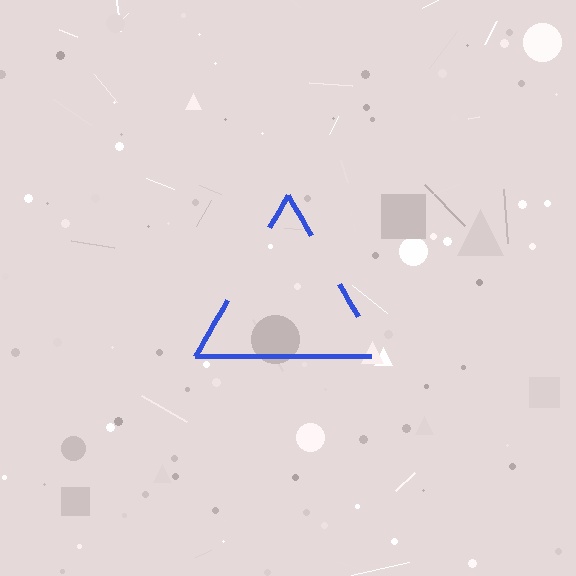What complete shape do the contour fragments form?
The contour fragments form a triangle.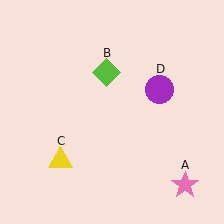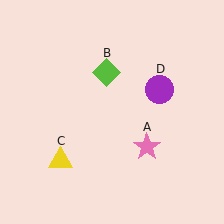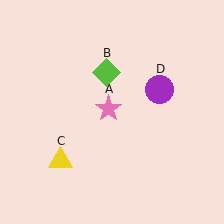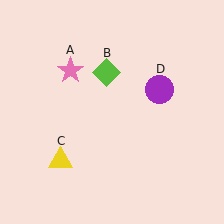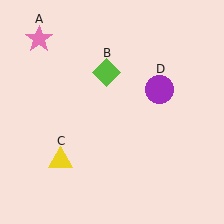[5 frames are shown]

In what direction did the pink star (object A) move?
The pink star (object A) moved up and to the left.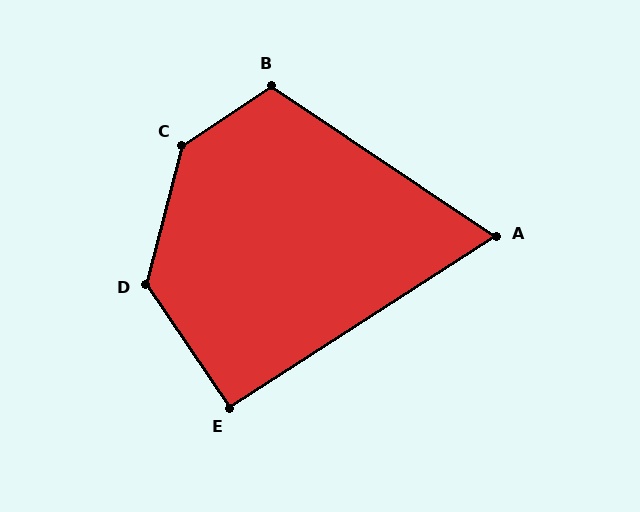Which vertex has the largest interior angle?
C, at approximately 138 degrees.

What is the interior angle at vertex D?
Approximately 131 degrees (obtuse).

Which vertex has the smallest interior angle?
A, at approximately 67 degrees.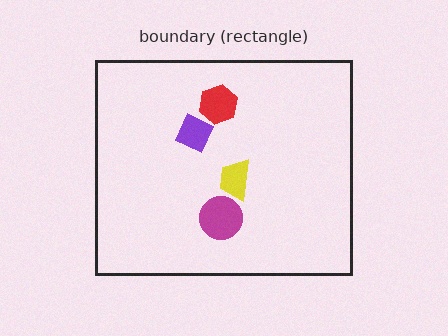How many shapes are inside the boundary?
4 inside, 0 outside.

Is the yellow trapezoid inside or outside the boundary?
Inside.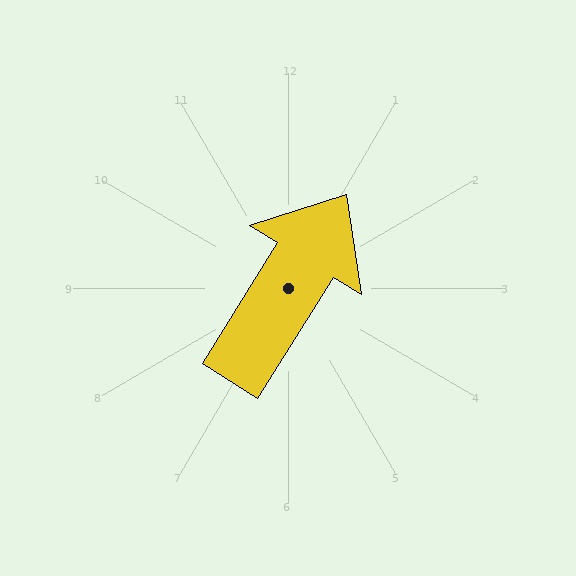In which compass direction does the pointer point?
Northeast.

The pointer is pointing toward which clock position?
Roughly 1 o'clock.